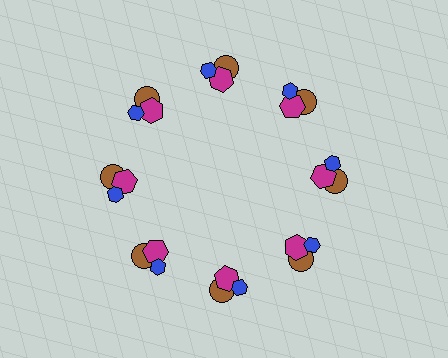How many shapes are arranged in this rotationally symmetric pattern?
There are 24 shapes, arranged in 8 groups of 3.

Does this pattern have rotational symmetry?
Yes, this pattern has 8-fold rotational symmetry. It looks the same after rotating 45 degrees around the center.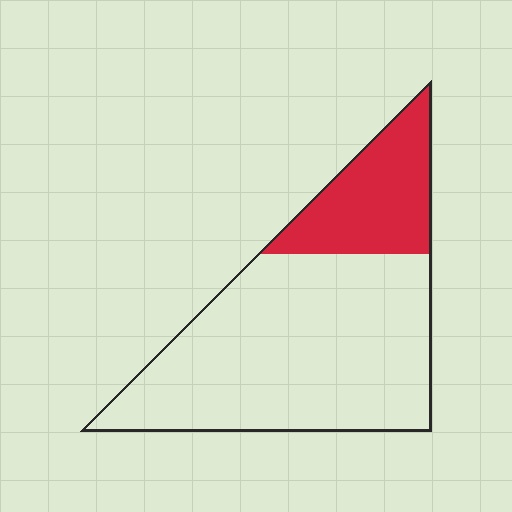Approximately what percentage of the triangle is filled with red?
Approximately 25%.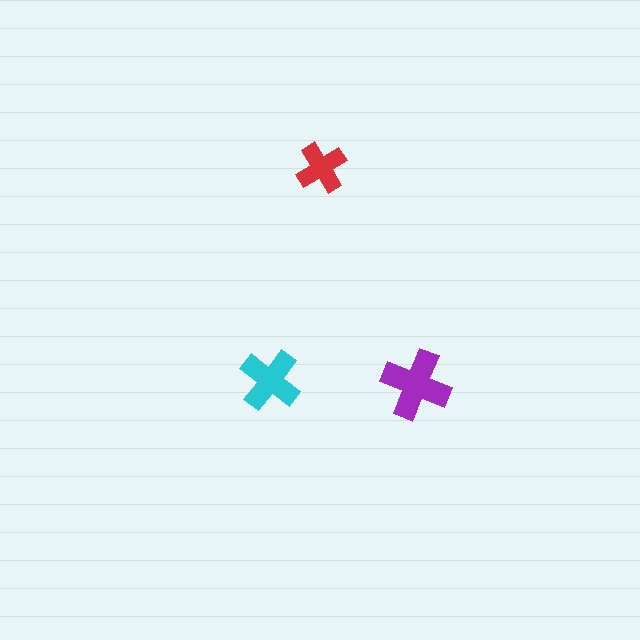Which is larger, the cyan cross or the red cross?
The cyan one.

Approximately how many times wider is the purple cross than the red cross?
About 1.5 times wider.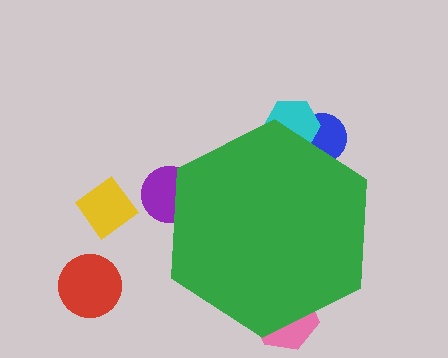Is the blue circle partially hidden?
Yes, the blue circle is partially hidden behind the green hexagon.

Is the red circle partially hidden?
No, the red circle is fully visible.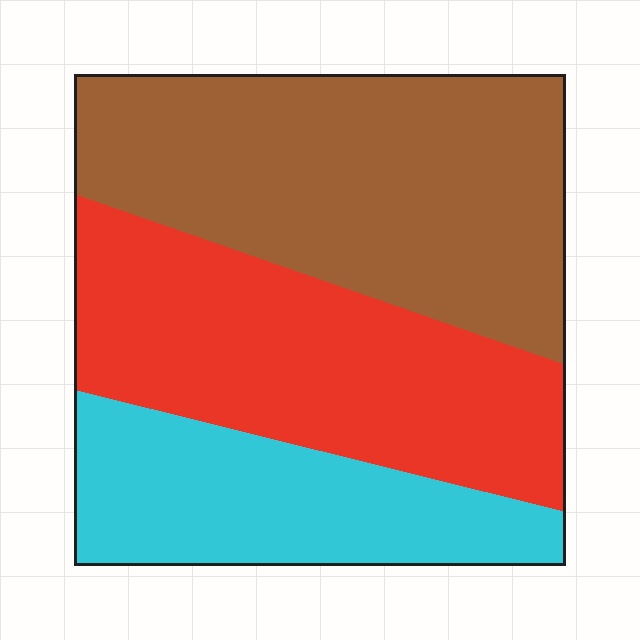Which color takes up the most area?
Brown, at roughly 40%.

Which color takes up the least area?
Cyan, at roughly 25%.